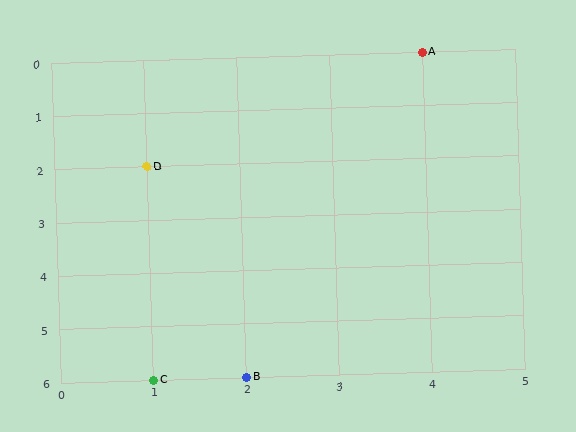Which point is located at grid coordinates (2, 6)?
Point B is at (2, 6).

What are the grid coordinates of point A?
Point A is at grid coordinates (4, 0).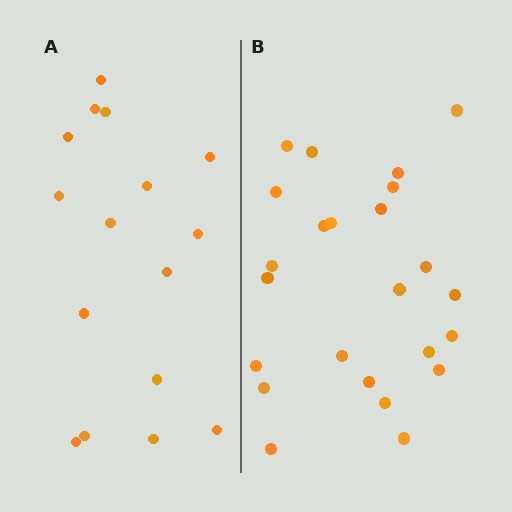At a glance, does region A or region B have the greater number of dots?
Region B (the right region) has more dots.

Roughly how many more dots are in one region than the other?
Region B has roughly 8 or so more dots than region A.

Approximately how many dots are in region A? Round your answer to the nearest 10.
About 20 dots. (The exact count is 16, which rounds to 20.)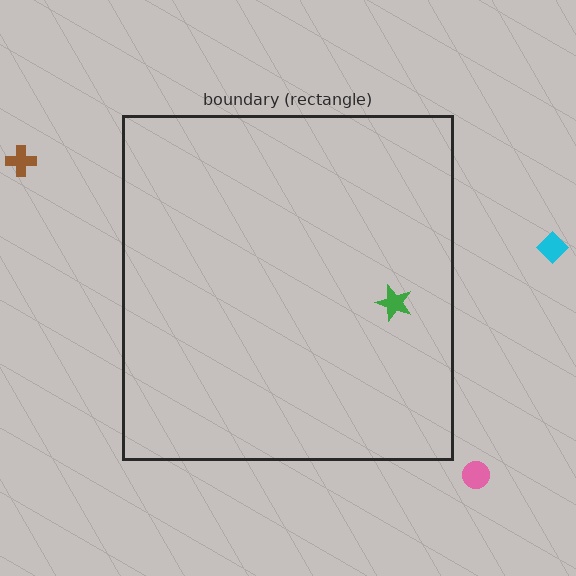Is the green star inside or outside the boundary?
Inside.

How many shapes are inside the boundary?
1 inside, 3 outside.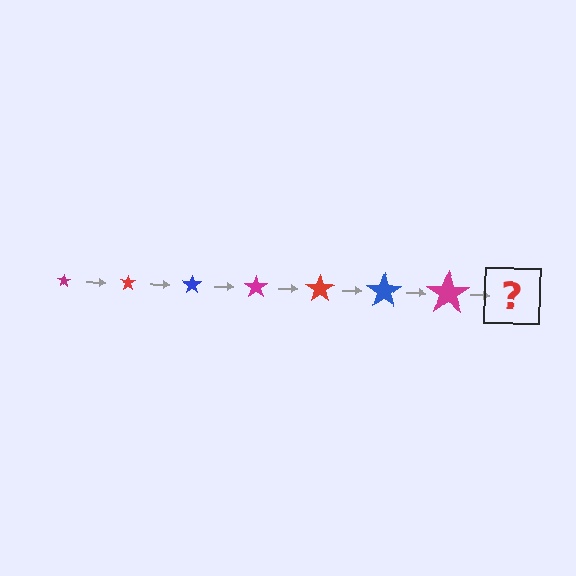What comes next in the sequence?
The next element should be a red star, larger than the previous one.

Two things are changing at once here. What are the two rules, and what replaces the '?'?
The two rules are that the star grows larger each step and the color cycles through magenta, red, and blue. The '?' should be a red star, larger than the previous one.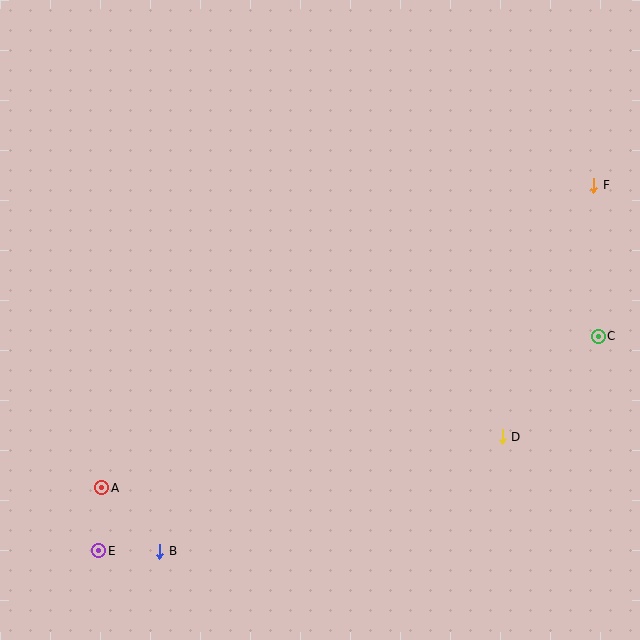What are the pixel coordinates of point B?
Point B is at (160, 551).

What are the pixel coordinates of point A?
Point A is at (102, 488).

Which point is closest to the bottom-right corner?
Point D is closest to the bottom-right corner.